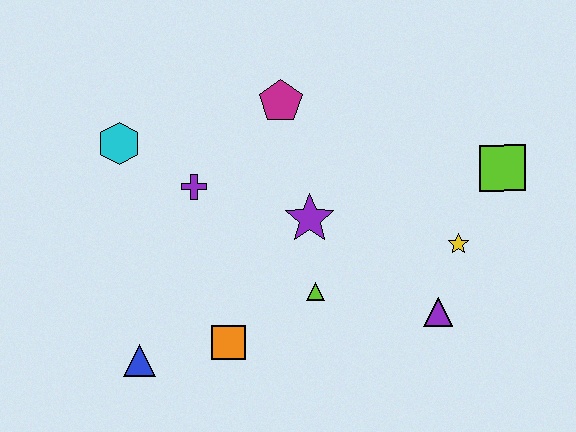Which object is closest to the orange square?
The blue triangle is closest to the orange square.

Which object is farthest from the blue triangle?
The lime square is farthest from the blue triangle.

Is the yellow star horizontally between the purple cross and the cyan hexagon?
No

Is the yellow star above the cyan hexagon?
No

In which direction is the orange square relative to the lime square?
The orange square is to the left of the lime square.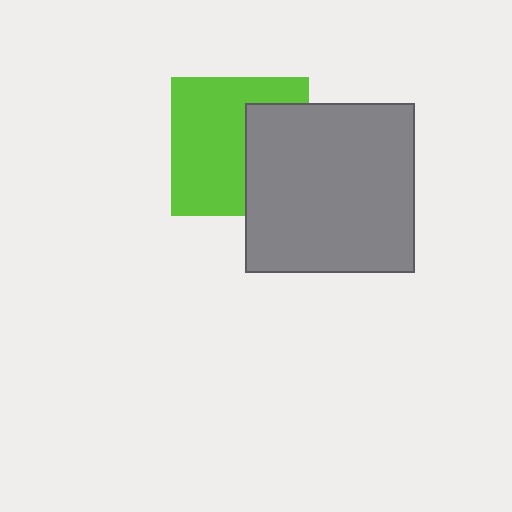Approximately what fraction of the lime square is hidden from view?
Roughly 38% of the lime square is hidden behind the gray square.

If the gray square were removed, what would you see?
You would see the complete lime square.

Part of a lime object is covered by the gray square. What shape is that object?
It is a square.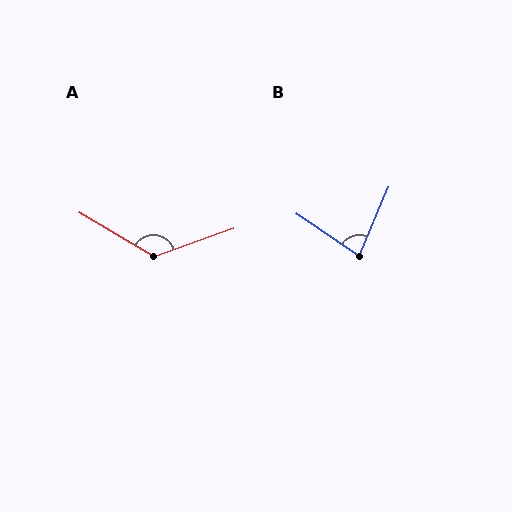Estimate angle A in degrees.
Approximately 130 degrees.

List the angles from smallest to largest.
B (79°), A (130°).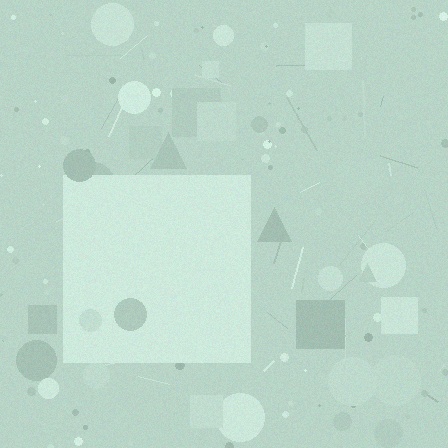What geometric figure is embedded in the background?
A square is embedded in the background.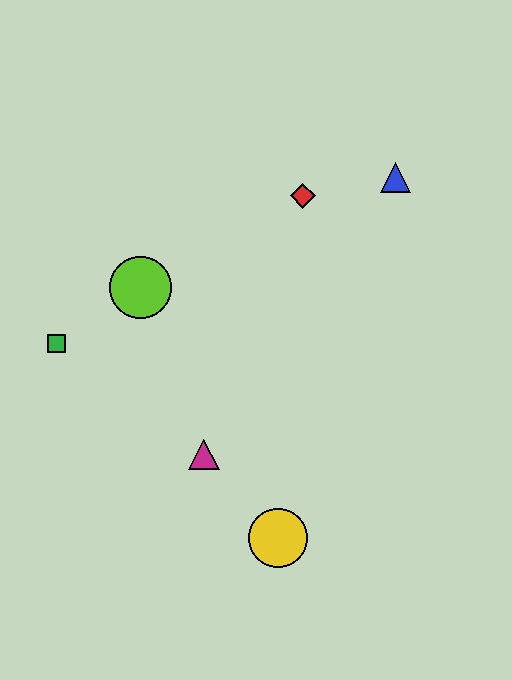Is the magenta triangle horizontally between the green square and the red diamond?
Yes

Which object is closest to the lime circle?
The green square is closest to the lime circle.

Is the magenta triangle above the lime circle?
No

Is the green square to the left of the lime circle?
Yes